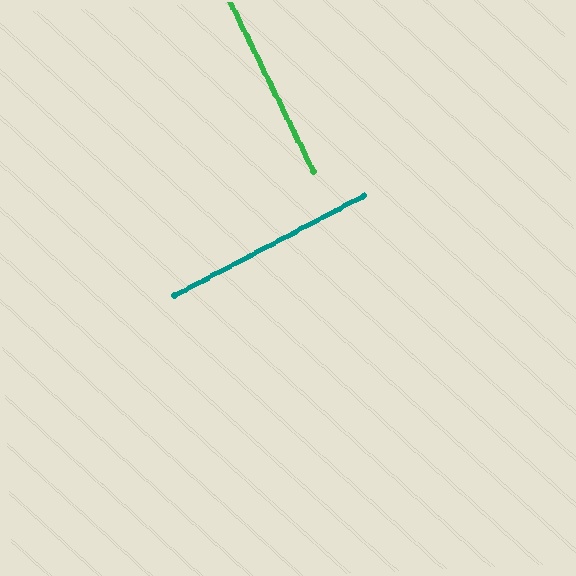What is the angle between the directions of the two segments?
Approximately 88 degrees.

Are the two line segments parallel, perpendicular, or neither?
Perpendicular — they meet at approximately 88°.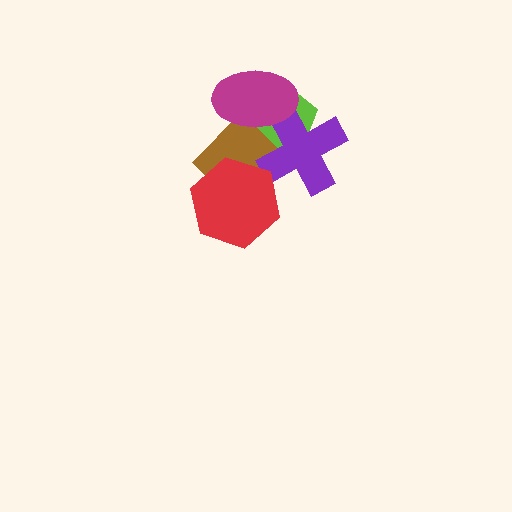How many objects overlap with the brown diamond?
4 objects overlap with the brown diamond.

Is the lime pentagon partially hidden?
Yes, it is partially covered by another shape.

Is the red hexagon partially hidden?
No, no other shape covers it.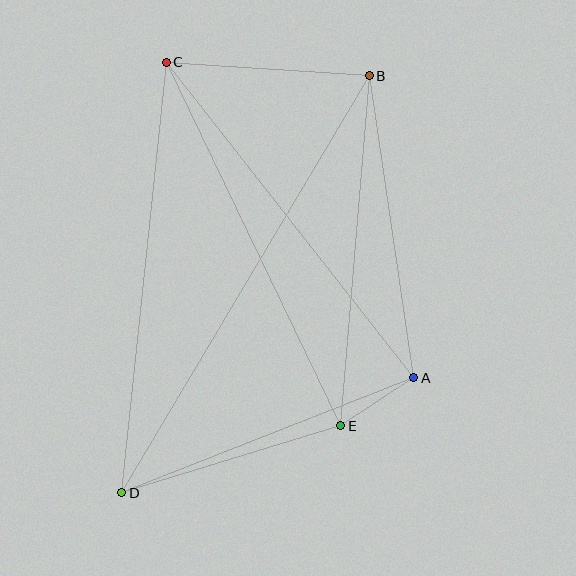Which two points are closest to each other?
Points A and E are closest to each other.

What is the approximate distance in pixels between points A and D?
The distance between A and D is approximately 314 pixels.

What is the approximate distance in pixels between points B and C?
The distance between B and C is approximately 203 pixels.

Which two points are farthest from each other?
Points B and D are farthest from each other.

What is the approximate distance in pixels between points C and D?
The distance between C and D is approximately 433 pixels.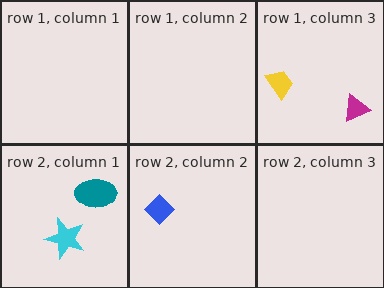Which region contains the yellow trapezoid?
The row 1, column 3 region.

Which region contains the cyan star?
The row 2, column 1 region.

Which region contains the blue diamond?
The row 2, column 2 region.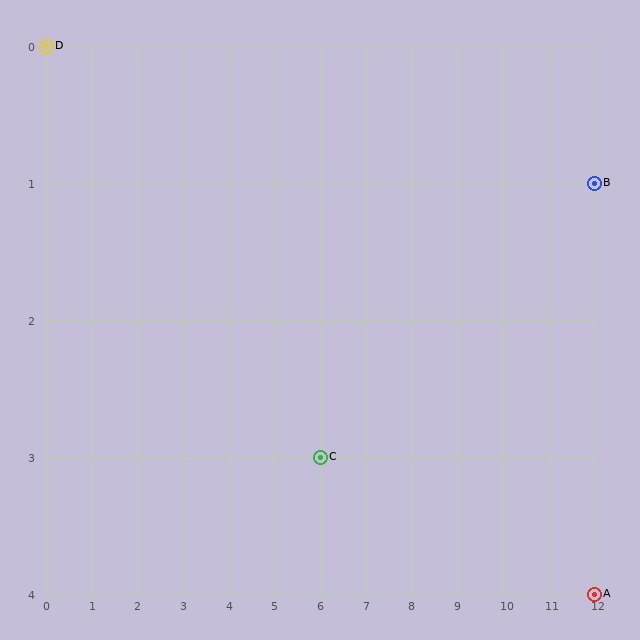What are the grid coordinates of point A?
Point A is at grid coordinates (12, 4).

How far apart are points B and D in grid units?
Points B and D are 12 columns and 1 row apart (about 12.0 grid units diagonally).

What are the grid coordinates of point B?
Point B is at grid coordinates (12, 1).